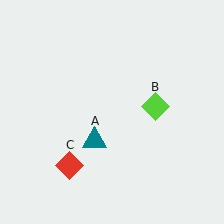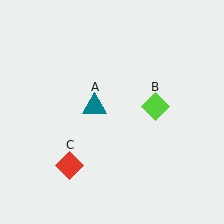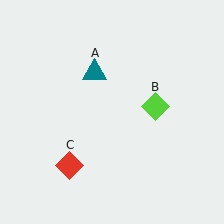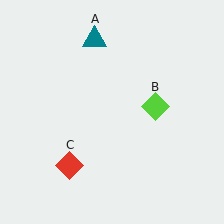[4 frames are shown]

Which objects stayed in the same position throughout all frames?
Lime diamond (object B) and red diamond (object C) remained stationary.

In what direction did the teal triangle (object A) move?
The teal triangle (object A) moved up.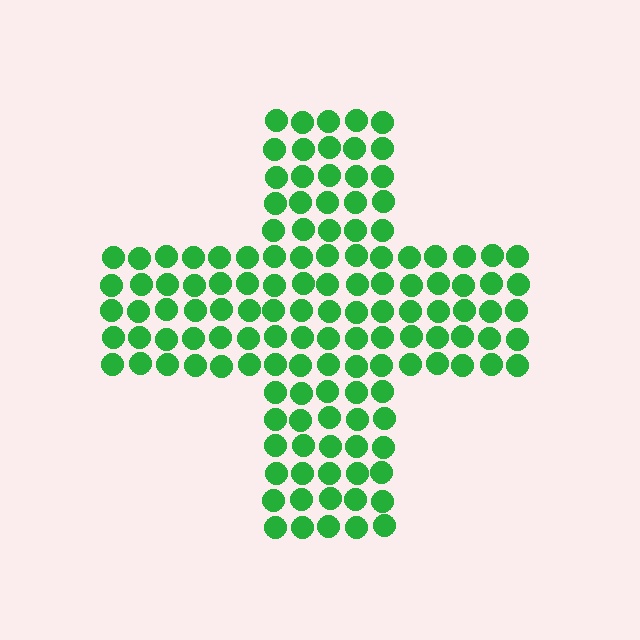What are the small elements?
The small elements are circles.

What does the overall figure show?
The overall figure shows a cross.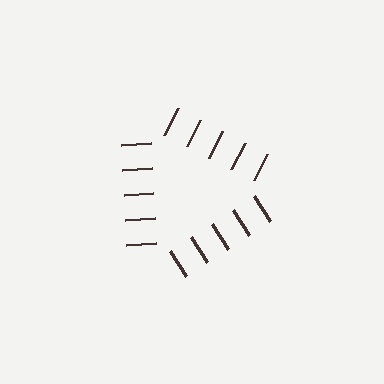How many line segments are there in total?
15 — 5 along each of the 3 edges.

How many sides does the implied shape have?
3 sides — the line-ends trace a triangle.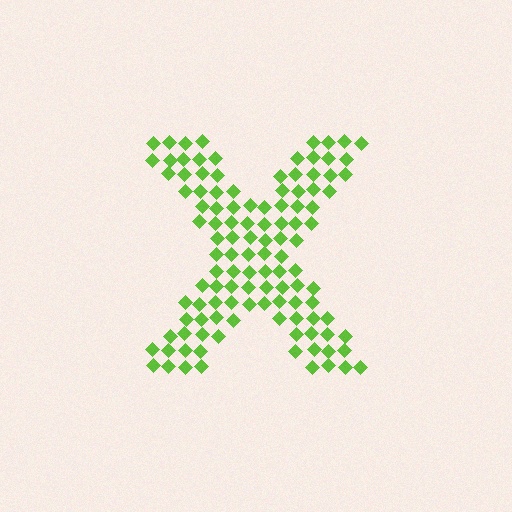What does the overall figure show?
The overall figure shows the letter X.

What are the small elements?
The small elements are diamonds.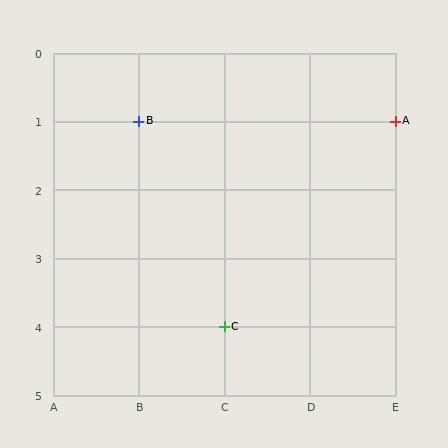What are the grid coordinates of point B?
Point B is at grid coordinates (B, 1).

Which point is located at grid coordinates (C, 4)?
Point C is at (C, 4).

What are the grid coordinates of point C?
Point C is at grid coordinates (C, 4).